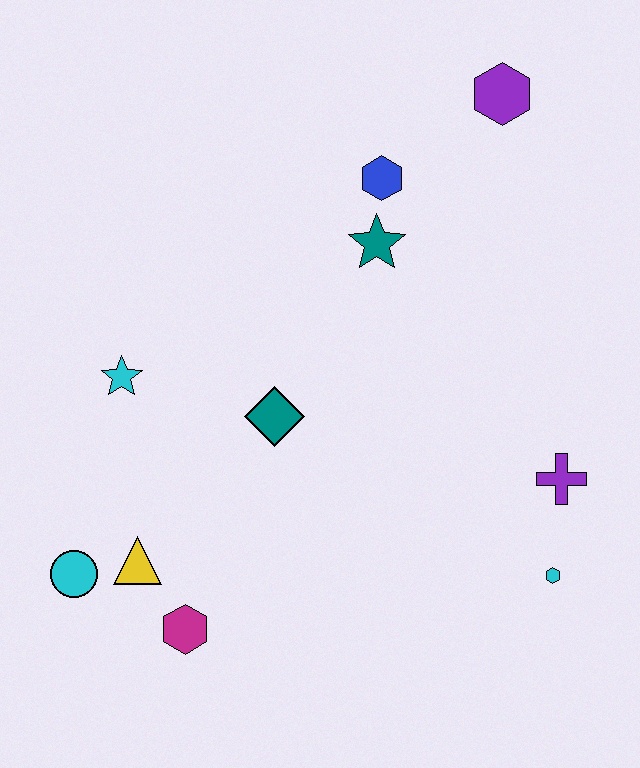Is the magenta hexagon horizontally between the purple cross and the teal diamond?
No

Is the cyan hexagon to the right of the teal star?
Yes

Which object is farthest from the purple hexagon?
The cyan circle is farthest from the purple hexagon.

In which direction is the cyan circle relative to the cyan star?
The cyan circle is below the cyan star.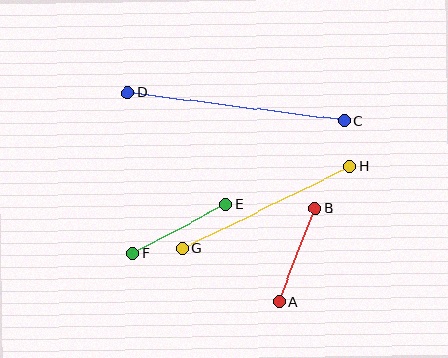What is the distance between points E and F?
The distance is approximately 106 pixels.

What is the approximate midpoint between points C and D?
The midpoint is at approximately (236, 107) pixels.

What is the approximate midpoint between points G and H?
The midpoint is at approximately (266, 207) pixels.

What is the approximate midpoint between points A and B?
The midpoint is at approximately (297, 255) pixels.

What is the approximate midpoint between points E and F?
The midpoint is at approximately (180, 229) pixels.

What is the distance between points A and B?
The distance is approximately 101 pixels.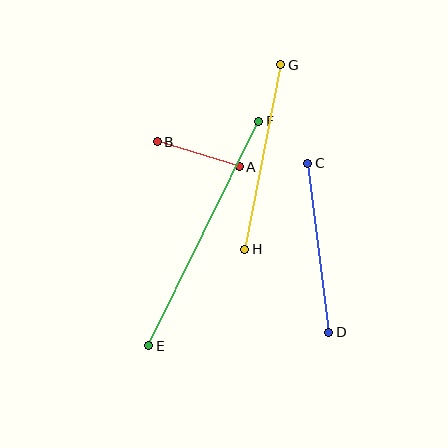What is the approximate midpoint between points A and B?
The midpoint is at approximately (198, 154) pixels.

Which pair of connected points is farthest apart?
Points E and F are farthest apart.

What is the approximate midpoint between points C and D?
The midpoint is at approximately (318, 248) pixels.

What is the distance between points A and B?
The distance is approximately 86 pixels.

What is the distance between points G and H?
The distance is approximately 188 pixels.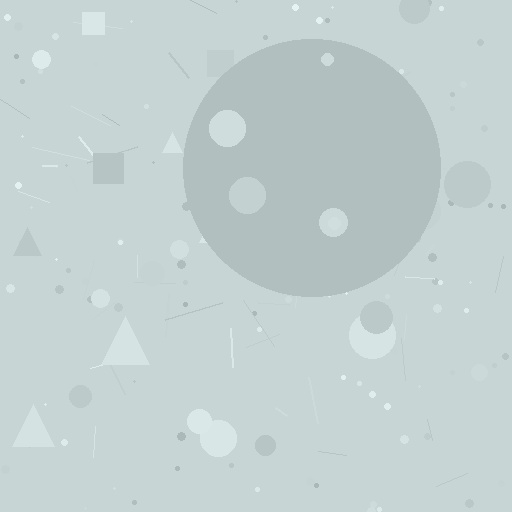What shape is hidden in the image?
A circle is hidden in the image.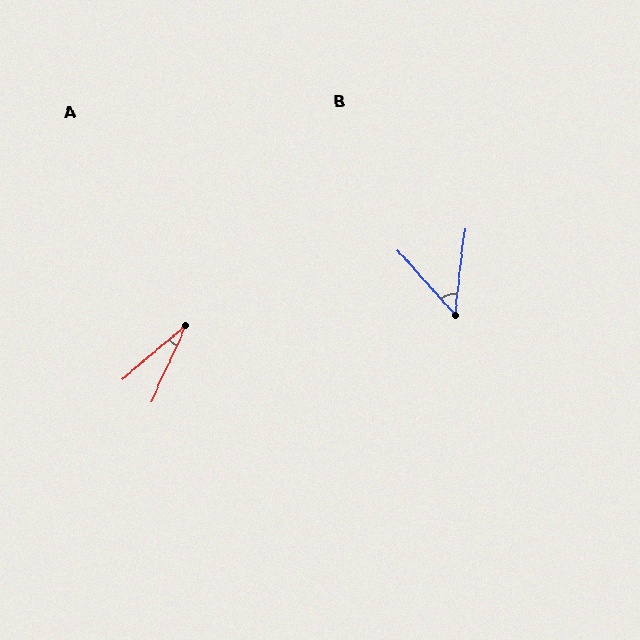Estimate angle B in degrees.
Approximately 48 degrees.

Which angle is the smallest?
A, at approximately 25 degrees.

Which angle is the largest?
B, at approximately 48 degrees.